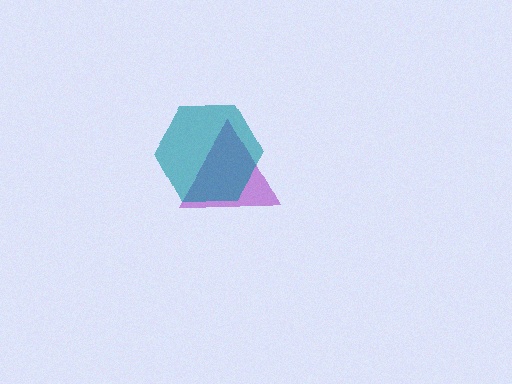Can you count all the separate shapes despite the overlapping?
Yes, there are 2 separate shapes.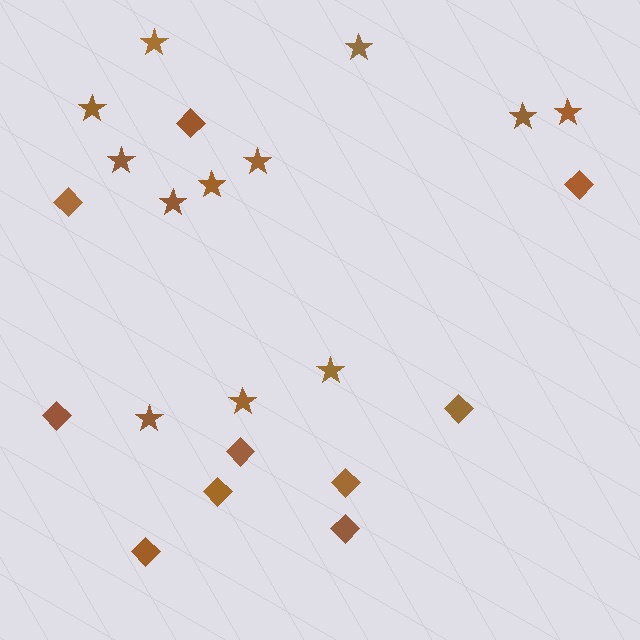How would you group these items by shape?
There are 2 groups: one group of diamonds (10) and one group of stars (12).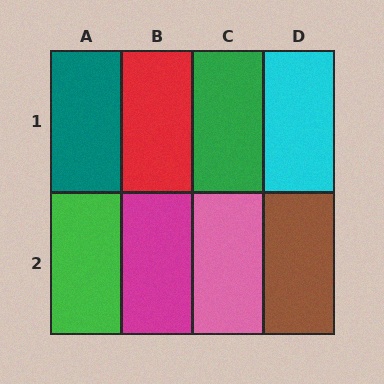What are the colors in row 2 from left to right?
Green, magenta, pink, brown.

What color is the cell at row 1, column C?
Green.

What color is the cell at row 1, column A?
Teal.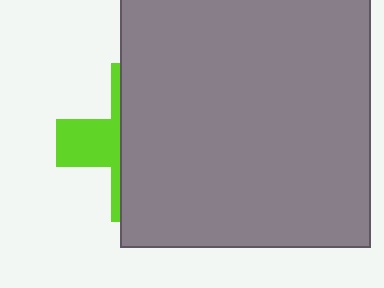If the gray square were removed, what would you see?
You would see the complete lime cross.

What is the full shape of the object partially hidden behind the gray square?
The partially hidden object is a lime cross.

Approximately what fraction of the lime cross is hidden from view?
Roughly 70% of the lime cross is hidden behind the gray square.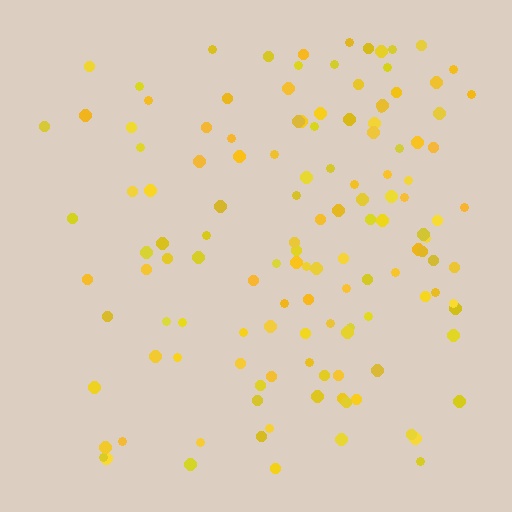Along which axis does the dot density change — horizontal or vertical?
Horizontal.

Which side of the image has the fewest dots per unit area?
The left.